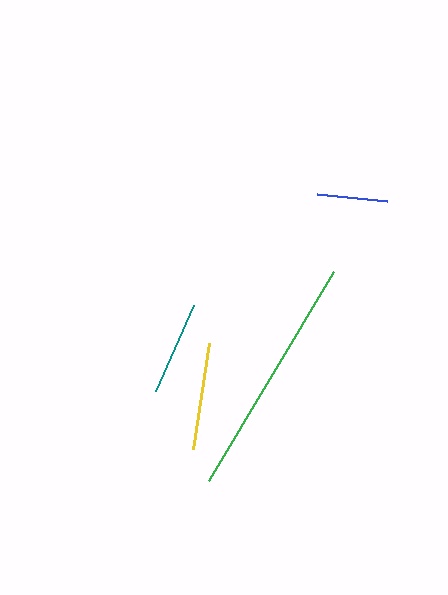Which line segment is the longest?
The green line is the longest at approximately 243 pixels.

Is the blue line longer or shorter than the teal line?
The teal line is longer than the blue line.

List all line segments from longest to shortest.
From longest to shortest: green, yellow, teal, blue.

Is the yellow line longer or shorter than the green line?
The green line is longer than the yellow line.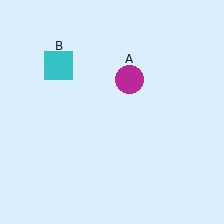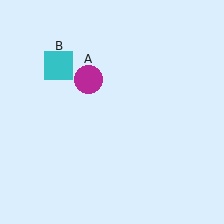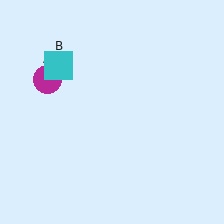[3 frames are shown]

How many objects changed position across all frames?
1 object changed position: magenta circle (object A).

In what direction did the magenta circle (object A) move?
The magenta circle (object A) moved left.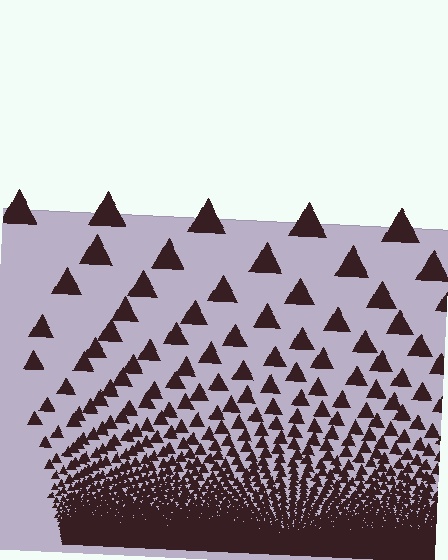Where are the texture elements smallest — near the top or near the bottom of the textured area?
Near the bottom.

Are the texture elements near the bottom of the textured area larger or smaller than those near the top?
Smaller. The gradient is inverted — elements near the bottom are smaller and denser.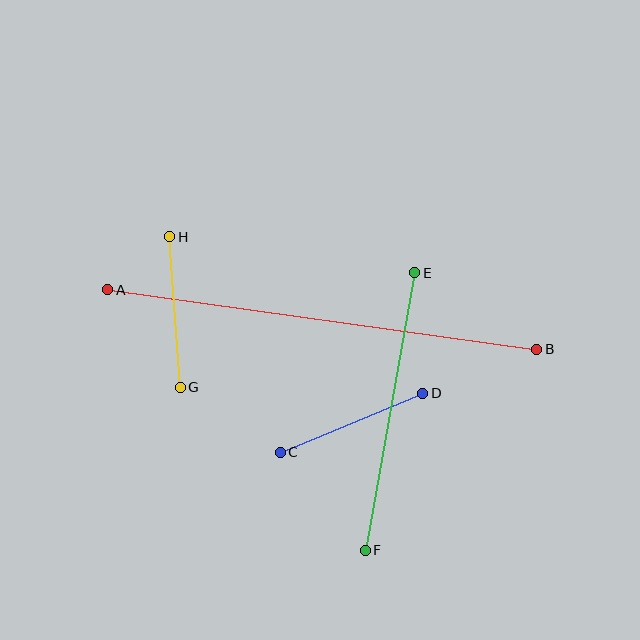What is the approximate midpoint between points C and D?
The midpoint is at approximately (352, 423) pixels.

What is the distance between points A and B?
The distance is approximately 433 pixels.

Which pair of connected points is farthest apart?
Points A and B are farthest apart.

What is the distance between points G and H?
The distance is approximately 151 pixels.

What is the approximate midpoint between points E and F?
The midpoint is at approximately (390, 411) pixels.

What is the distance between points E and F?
The distance is approximately 282 pixels.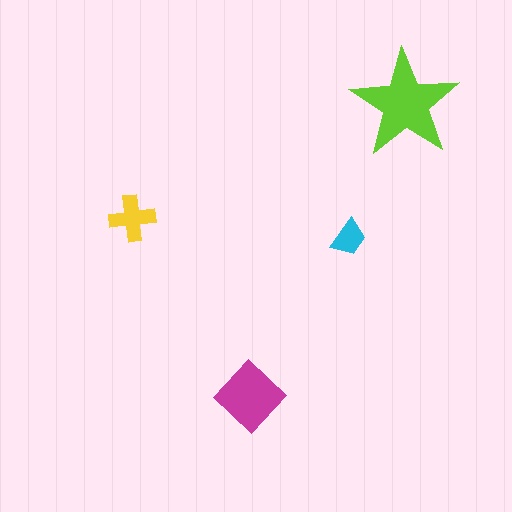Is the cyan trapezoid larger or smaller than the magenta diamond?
Smaller.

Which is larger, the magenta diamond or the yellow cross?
The magenta diamond.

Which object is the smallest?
The cyan trapezoid.